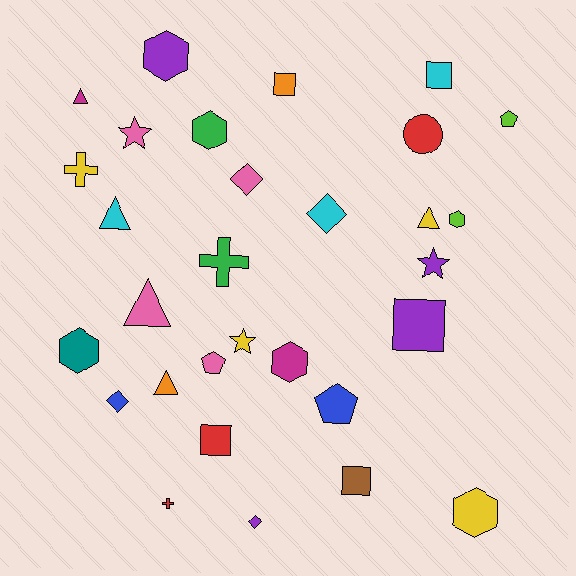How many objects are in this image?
There are 30 objects.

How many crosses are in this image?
There are 3 crosses.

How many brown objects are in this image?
There is 1 brown object.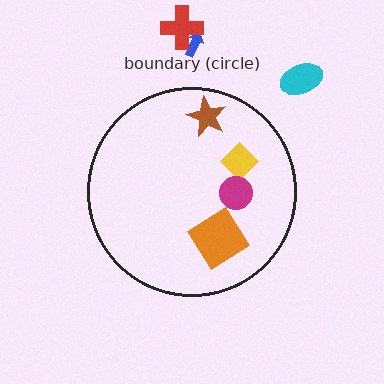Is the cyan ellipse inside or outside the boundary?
Outside.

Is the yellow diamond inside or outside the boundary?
Inside.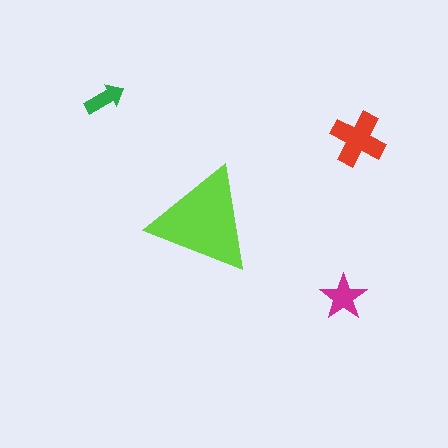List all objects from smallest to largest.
The green arrow, the magenta star, the red cross, the lime triangle.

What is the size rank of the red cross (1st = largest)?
2nd.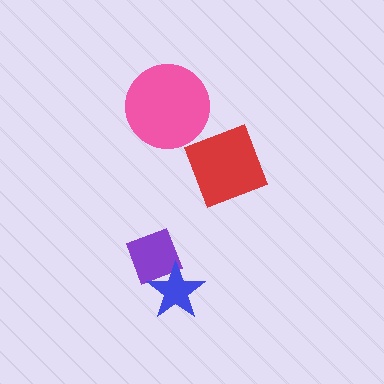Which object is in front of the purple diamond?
The blue star is in front of the purple diamond.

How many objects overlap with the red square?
0 objects overlap with the red square.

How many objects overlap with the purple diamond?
1 object overlaps with the purple diamond.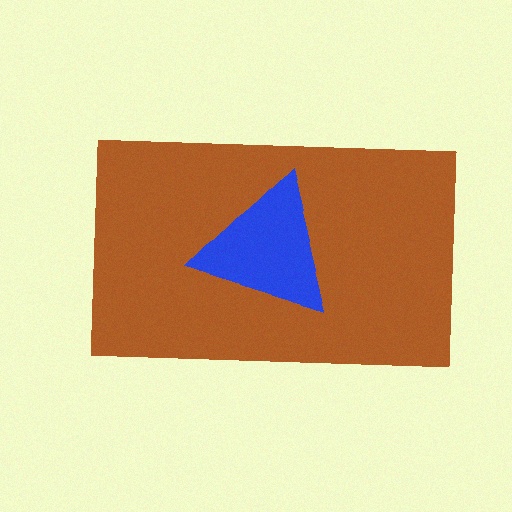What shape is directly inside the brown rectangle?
The blue triangle.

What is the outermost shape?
The brown rectangle.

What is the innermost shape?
The blue triangle.